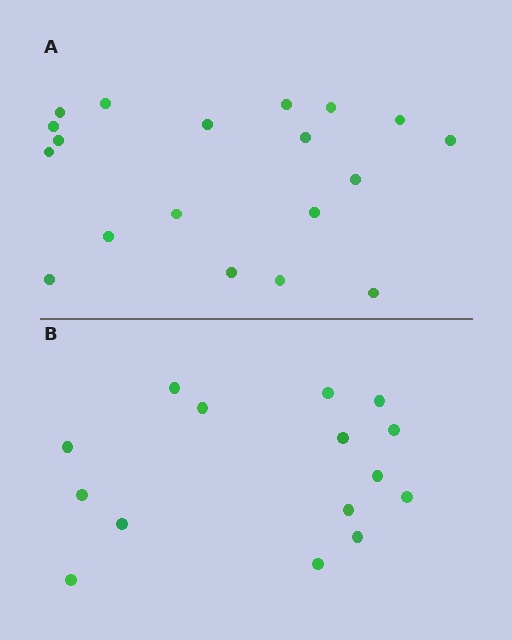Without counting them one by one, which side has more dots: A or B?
Region A (the top region) has more dots.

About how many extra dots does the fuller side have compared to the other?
Region A has about 4 more dots than region B.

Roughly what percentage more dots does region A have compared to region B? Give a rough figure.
About 25% more.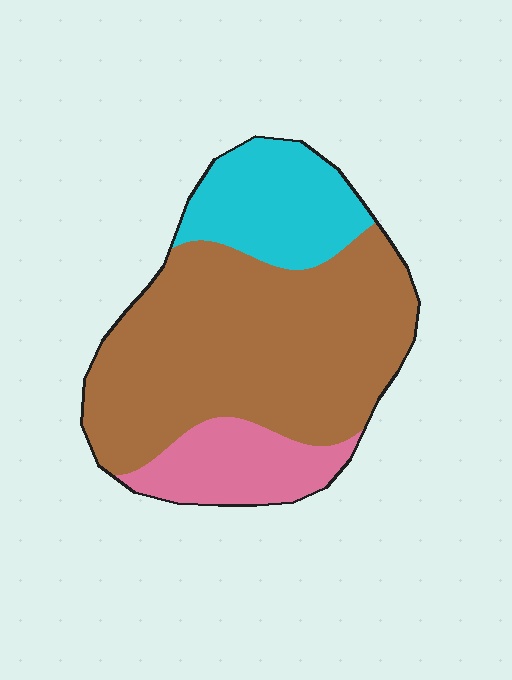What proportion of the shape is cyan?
Cyan takes up about one fifth (1/5) of the shape.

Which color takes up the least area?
Pink, at roughly 15%.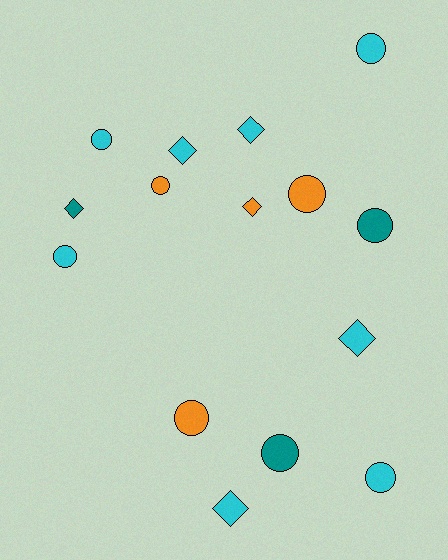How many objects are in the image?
There are 15 objects.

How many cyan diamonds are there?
There are 4 cyan diamonds.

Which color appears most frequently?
Cyan, with 8 objects.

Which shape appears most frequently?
Circle, with 9 objects.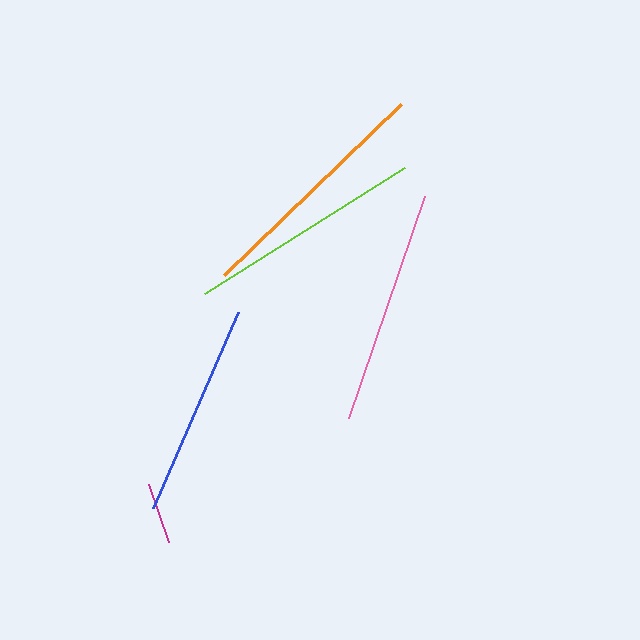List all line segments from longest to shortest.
From longest to shortest: orange, lime, pink, blue, magenta.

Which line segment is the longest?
The orange line is the longest at approximately 247 pixels.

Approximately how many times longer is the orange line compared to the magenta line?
The orange line is approximately 4.0 times the length of the magenta line.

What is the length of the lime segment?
The lime segment is approximately 236 pixels long.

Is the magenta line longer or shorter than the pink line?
The pink line is longer than the magenta line.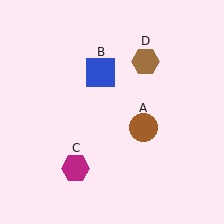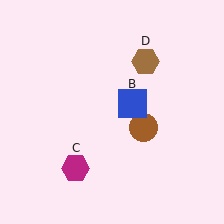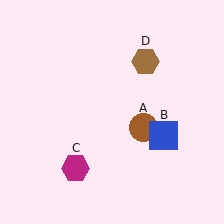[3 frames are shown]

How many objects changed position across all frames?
1 object changed position: blue square (object B).